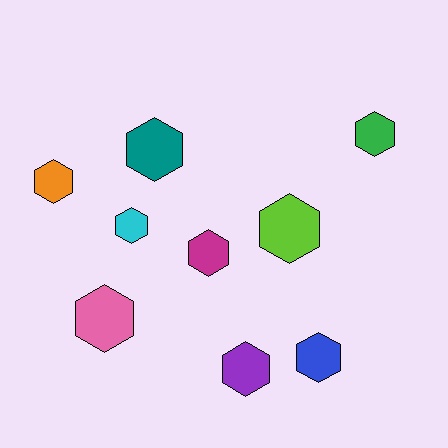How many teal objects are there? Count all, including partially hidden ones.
There is 1 teal object.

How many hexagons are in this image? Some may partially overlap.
There are 9 hexagons.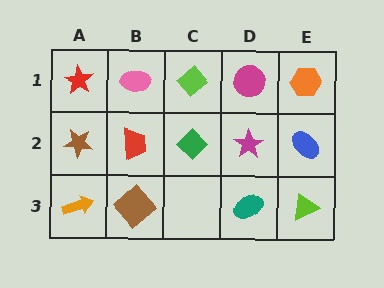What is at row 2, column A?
A brown star.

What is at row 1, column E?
An orange hexagon.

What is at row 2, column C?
A green diamond.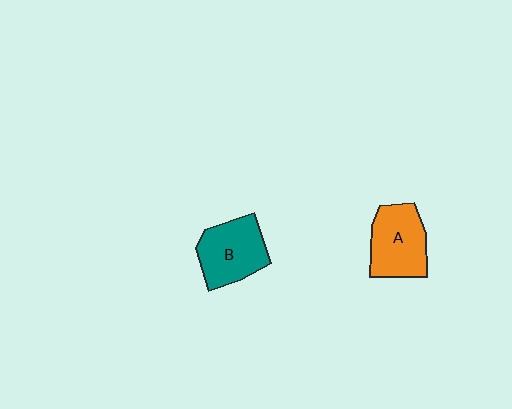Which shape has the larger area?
Shape B (teal).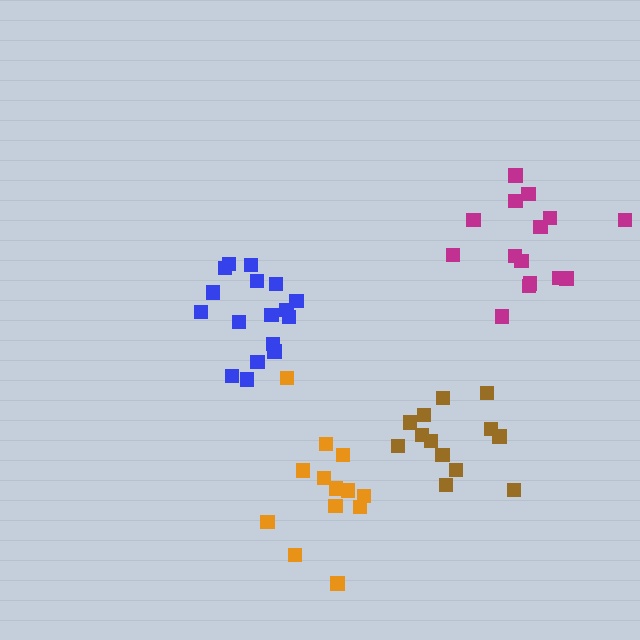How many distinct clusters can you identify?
There are 4 distinct clusters.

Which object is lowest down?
The orange cluster is bottommost.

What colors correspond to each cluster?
The clusters are colored: brown, blue, orange, magenta.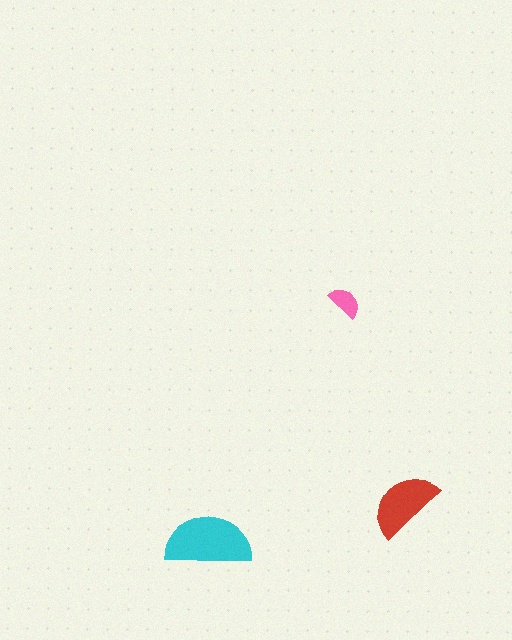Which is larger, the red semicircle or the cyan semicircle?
The cyan one.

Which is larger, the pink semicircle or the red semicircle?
The red one.